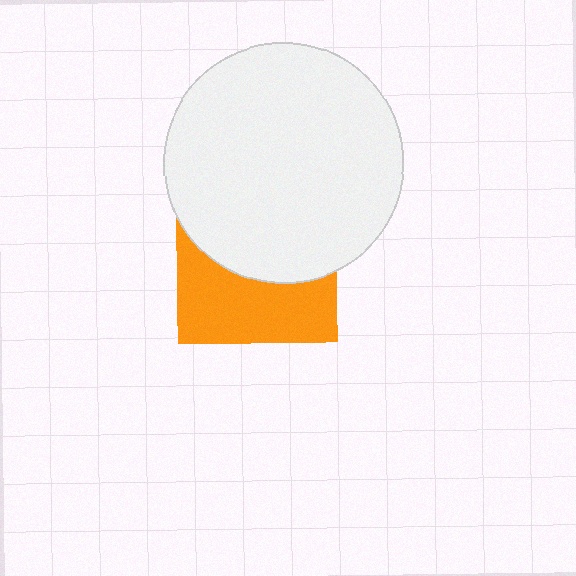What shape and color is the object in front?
The object in front is a white circle.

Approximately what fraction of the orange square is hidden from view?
Roughly 54% of the orange square is hidden behind the white circle.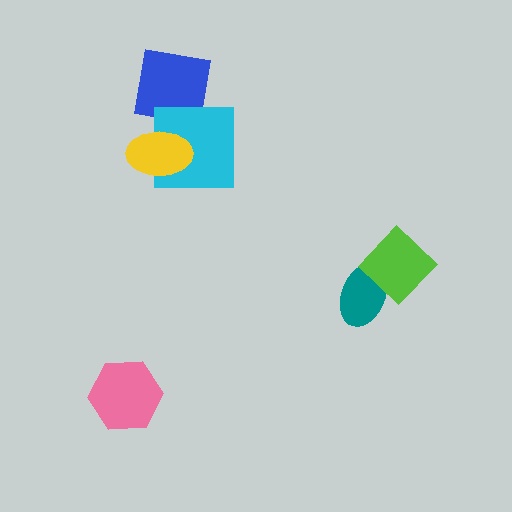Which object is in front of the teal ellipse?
The lime diamond is in front of the teal ellipse.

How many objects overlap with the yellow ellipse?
1 object overlaps with the yellow ellipse.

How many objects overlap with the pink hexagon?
0 objects overlap with the pink hexagon.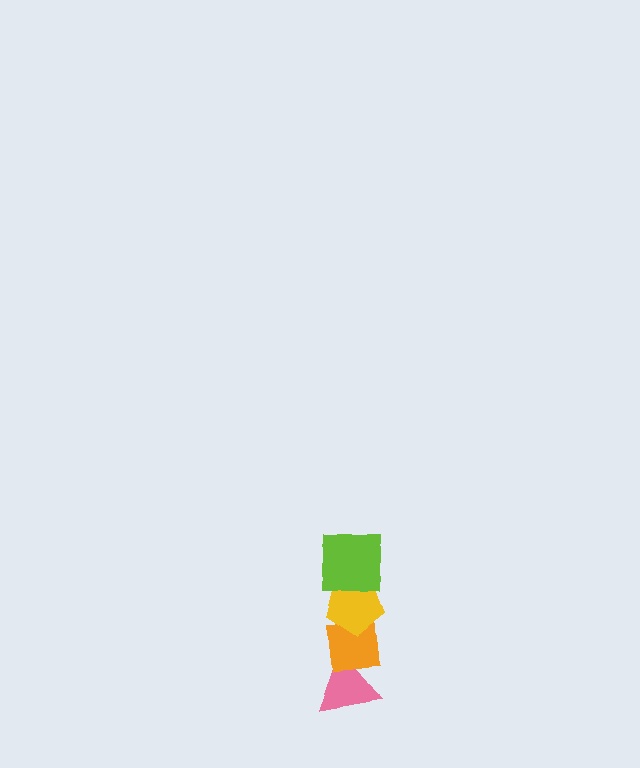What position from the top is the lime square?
The lime square is 1st from the top.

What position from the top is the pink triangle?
The pink triangle is 4th from the top.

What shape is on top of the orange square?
The yellow pentagon is on top of the orange square.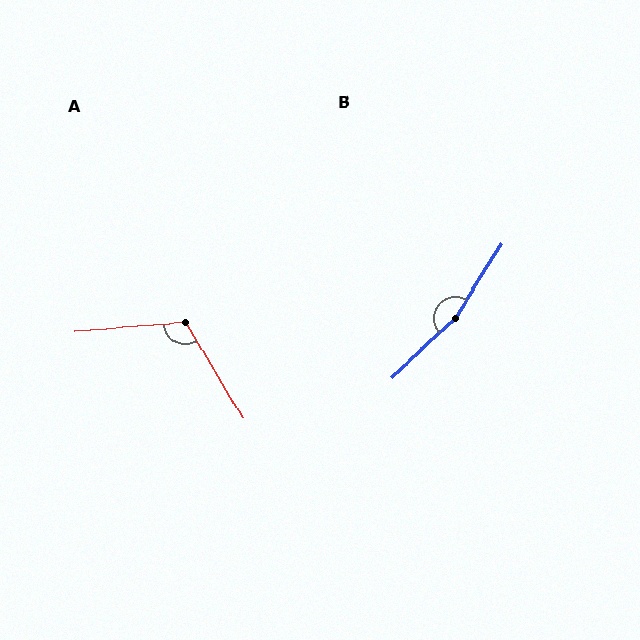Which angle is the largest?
B, at approximately 165 degrees.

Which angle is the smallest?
A, at approximately 116 degrees.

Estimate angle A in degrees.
Approximately 116 degrees.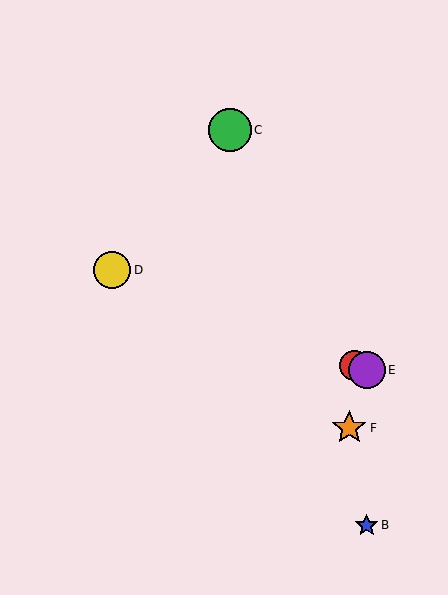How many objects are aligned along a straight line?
3 objects (A, D, E) are aligned along a straight line.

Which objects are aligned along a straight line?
Objects A, D, E are aligned along a straight line.